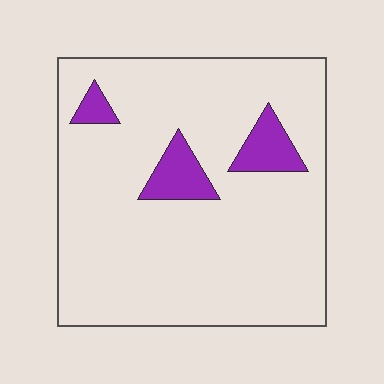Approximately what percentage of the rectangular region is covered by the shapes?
Approximately 10%.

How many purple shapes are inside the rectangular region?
3.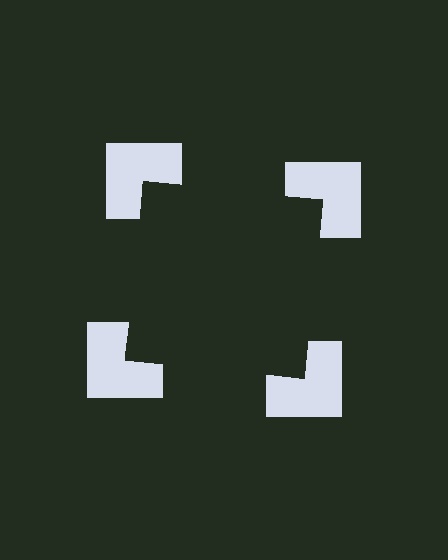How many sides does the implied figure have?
4 sides.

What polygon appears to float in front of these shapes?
An illusory square — its edges are inferred from the aligned wedge cuts in the notched squares, not physically drawn.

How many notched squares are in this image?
There are 4 — one at each vertex of the illusory square.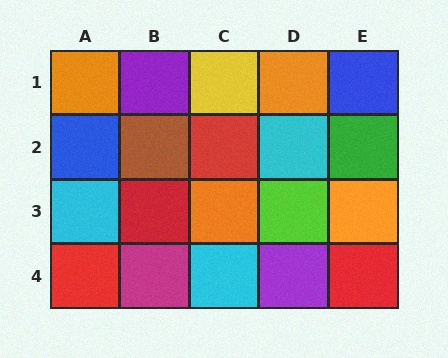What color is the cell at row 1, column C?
Yellow.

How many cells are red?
4 cells are red.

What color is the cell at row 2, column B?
Brown.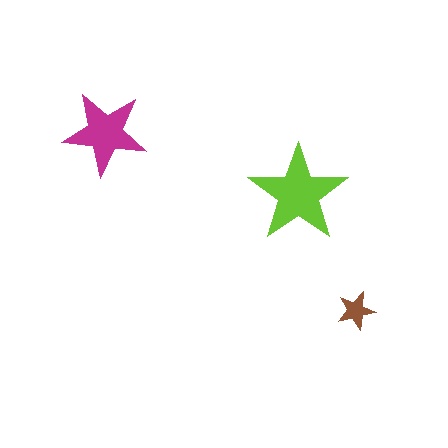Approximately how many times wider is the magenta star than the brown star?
About 2 times wider.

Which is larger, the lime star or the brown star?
The lime one.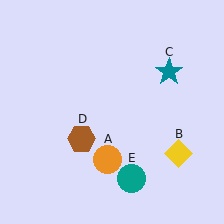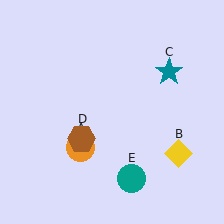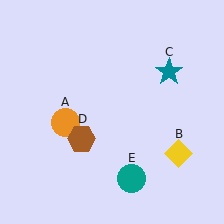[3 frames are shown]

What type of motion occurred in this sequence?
The orange circle (object A) rotated clockwise around the center of the scene.